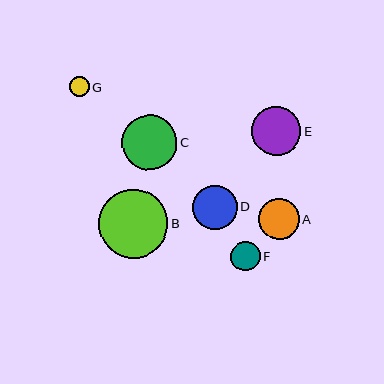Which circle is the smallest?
Circle G is the smallest with a size of approximately 20 pixels.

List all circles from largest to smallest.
From largest to smallest: B, C, E, D, A, F, G.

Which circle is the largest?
Circle B is the largest with a size of approximately 69 pixels.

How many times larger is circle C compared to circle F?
Circle C is approximately 1.9 times the size of circle F.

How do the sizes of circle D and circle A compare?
Circle D and circle A are approximately the same size.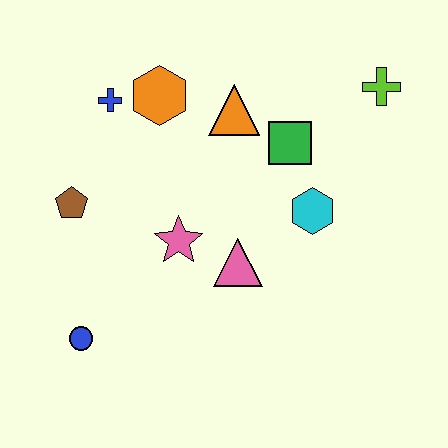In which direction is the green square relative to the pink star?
The green square is to the right of the pink star.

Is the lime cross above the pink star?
Yes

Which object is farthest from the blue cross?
The lime cross is farthest from the blue cross.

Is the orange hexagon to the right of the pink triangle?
No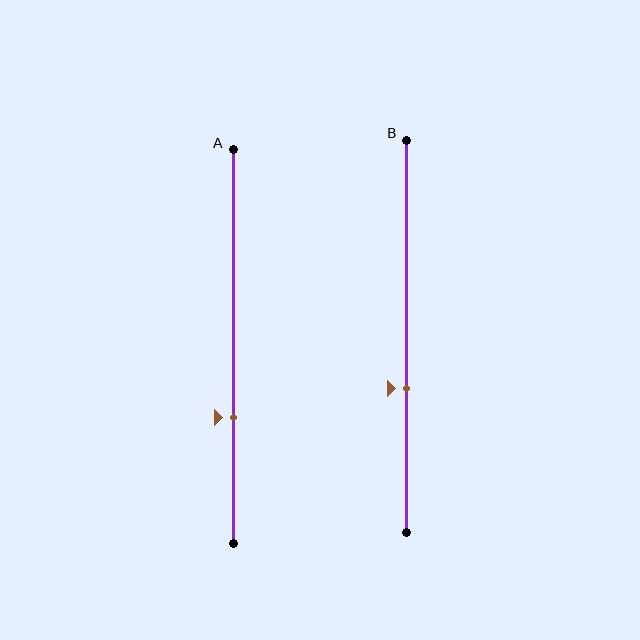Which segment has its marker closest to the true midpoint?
Segment B has its marker closest to the true midpoint.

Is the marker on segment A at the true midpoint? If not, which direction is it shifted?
No, the marker on segment A is shifted downward by about 18% of the segment length.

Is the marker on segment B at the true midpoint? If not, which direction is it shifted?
No, the marker on segment B is shifted downward by about 13% of the segment length.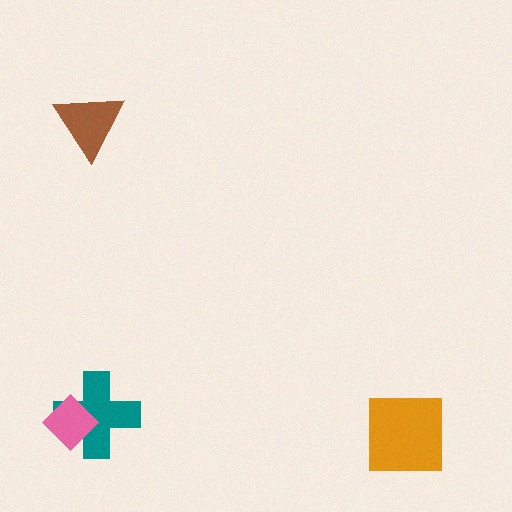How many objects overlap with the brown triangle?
0 objects overlap with the brown triangle.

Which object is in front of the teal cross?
The pink diamond is in front of the teal cross.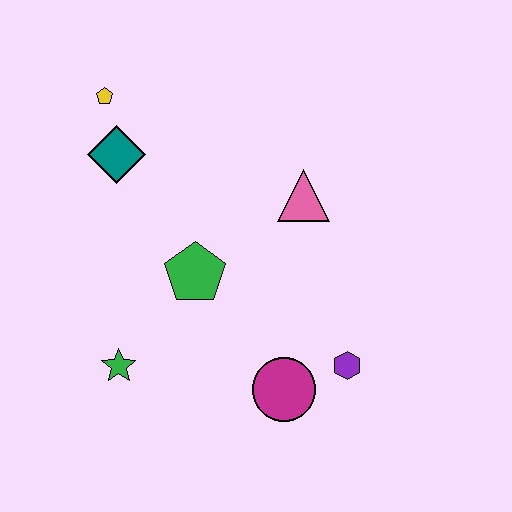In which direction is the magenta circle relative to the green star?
The magenta circle is to the right of the green star.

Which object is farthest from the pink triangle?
The green star is farthest from the pink triangle.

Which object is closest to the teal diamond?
The yellow pentagon is closest to the teal diamond.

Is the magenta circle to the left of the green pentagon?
No